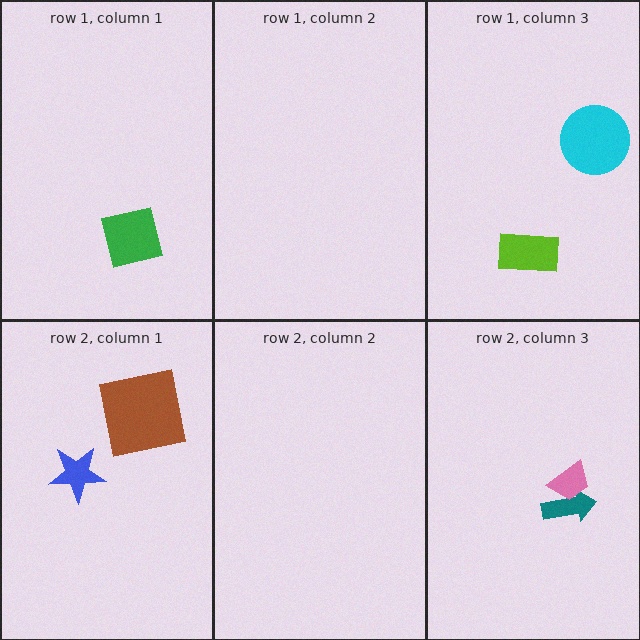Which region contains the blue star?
The row 2, column 1 region.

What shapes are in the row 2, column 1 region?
The blue star, the brown square.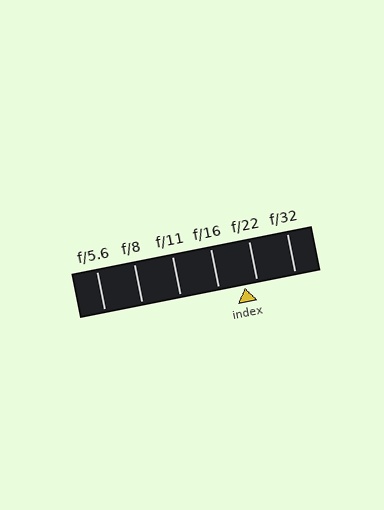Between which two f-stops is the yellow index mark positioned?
The index mark is between f/16 and f/22.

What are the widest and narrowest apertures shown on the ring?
The widest aperture shown is f/5.6 and the narrowest is f/32.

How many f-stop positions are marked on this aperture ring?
There are 6 f-stop positions marked.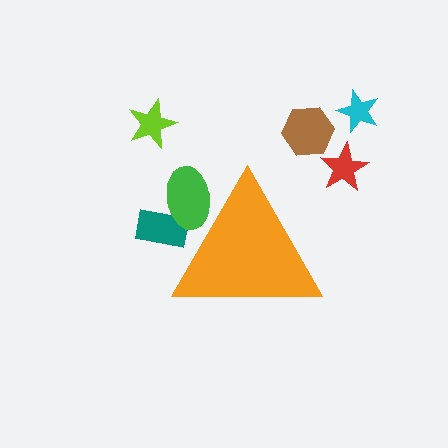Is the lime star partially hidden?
No, the lime star is fully visible.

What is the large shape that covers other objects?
An orange triangle.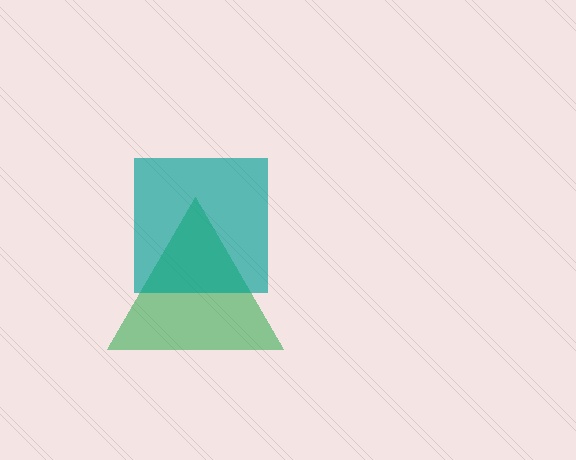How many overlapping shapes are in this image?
There are 2 overlapping shapes in the image.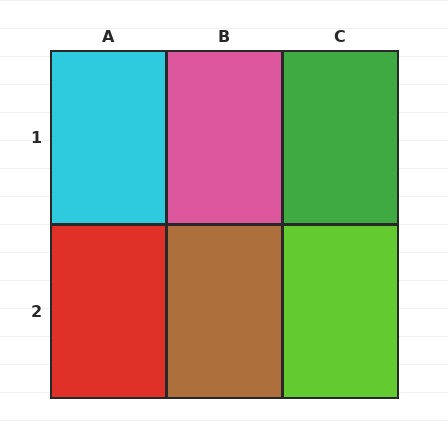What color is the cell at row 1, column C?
Green.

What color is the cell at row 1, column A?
Cyan.